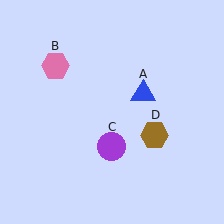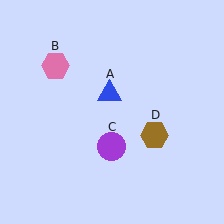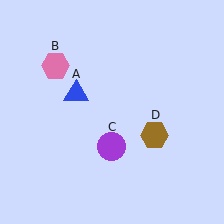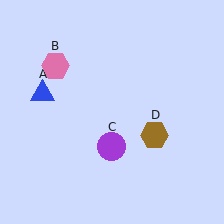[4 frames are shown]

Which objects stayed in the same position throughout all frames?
Pink hexagon (object B) and purple circle (object C) and brown hexagon (object D) remained stationary.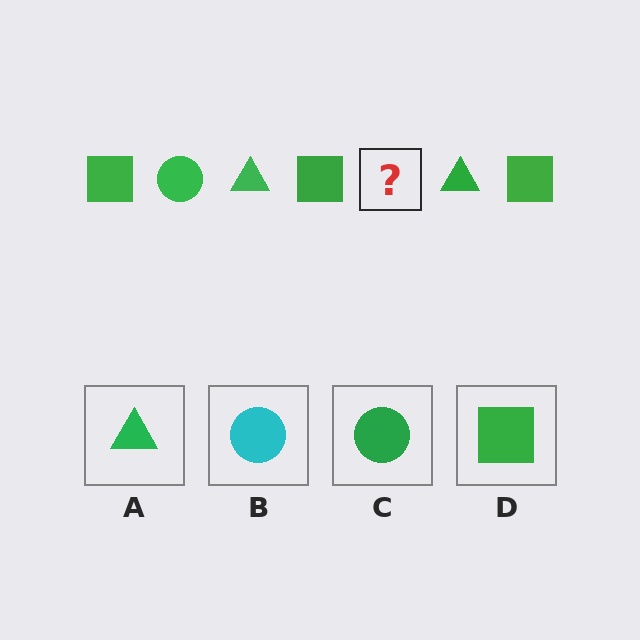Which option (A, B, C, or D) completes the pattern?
C.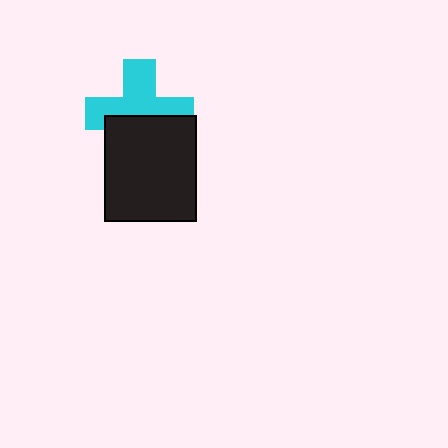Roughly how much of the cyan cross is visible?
About half of it is visible (roughly 58%).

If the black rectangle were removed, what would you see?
You would see the complete cyan cross.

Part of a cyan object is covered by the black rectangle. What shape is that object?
It is a cross.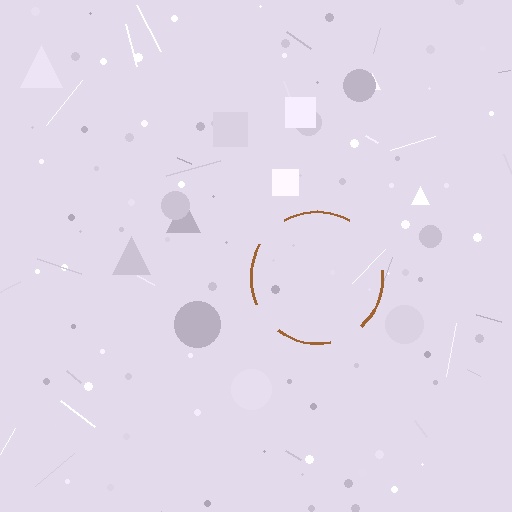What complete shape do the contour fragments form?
The contour fragments form a circle.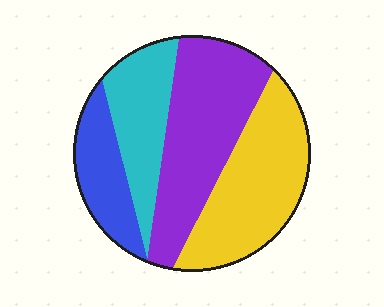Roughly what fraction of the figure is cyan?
Cyan takes up between a sixth and a third of the figure.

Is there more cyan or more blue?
Cyan.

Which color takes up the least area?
Blue, at roughly 15%.